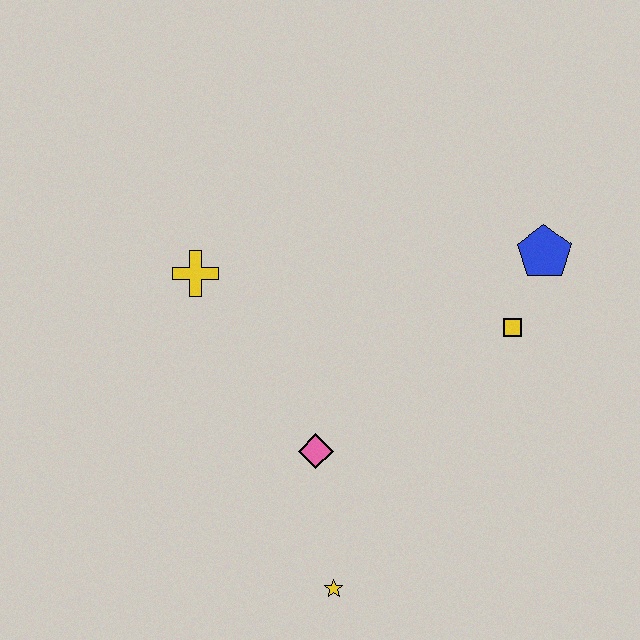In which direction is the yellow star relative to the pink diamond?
The yellow star is below the pink diamond.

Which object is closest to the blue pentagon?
The yellow square is closest to the blue pentagon.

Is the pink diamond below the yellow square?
Yes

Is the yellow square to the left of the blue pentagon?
Yes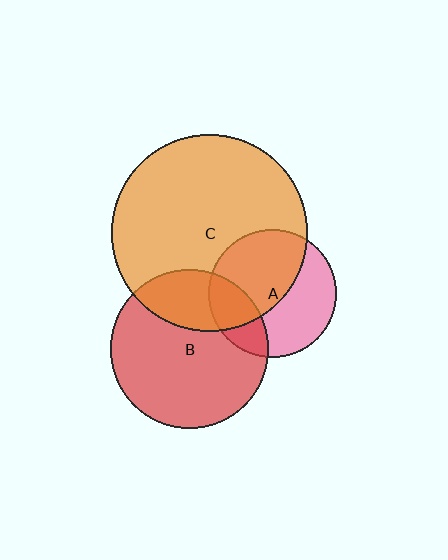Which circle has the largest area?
Circle C (orange).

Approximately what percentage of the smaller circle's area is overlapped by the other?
Approximately 30%.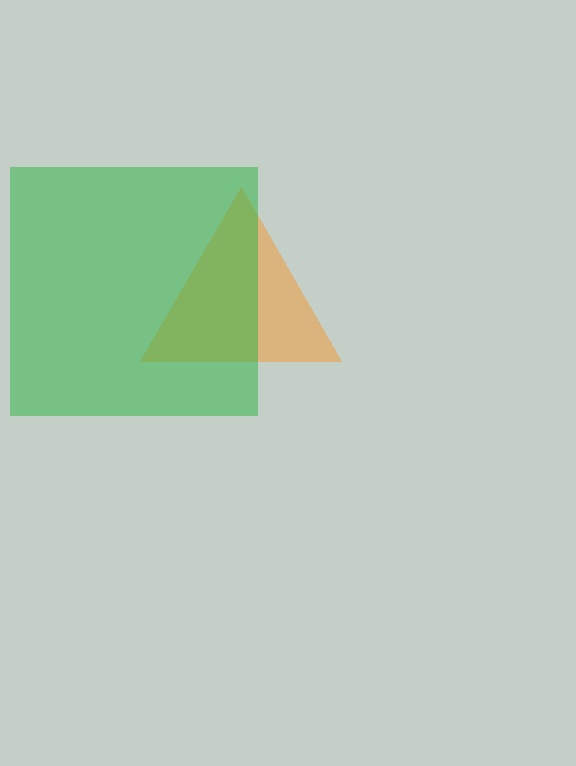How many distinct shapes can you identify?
There are 2 distinct shapes: an orange triangle, a green square.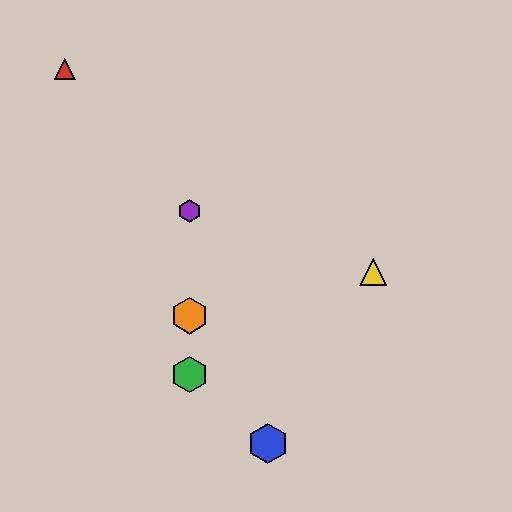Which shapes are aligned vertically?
The green hexagon, the purple hexagon, the orange hexagon are aligned vertically.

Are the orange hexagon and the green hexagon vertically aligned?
Yes, both are at x≈190.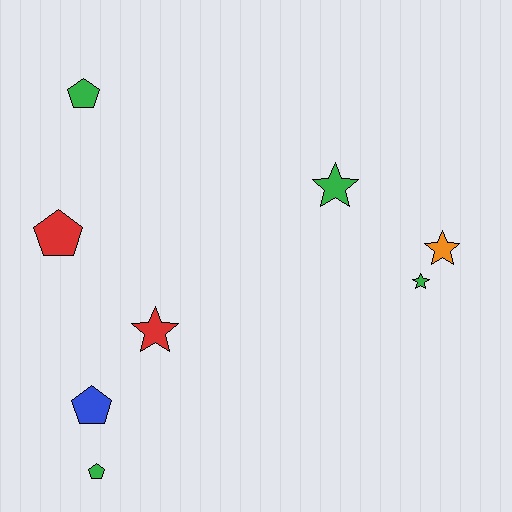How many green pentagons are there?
There are 2 green pentagons.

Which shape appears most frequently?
Star, with 4 objects.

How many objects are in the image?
There are 8 objects.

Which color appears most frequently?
Green, with 4 objects.